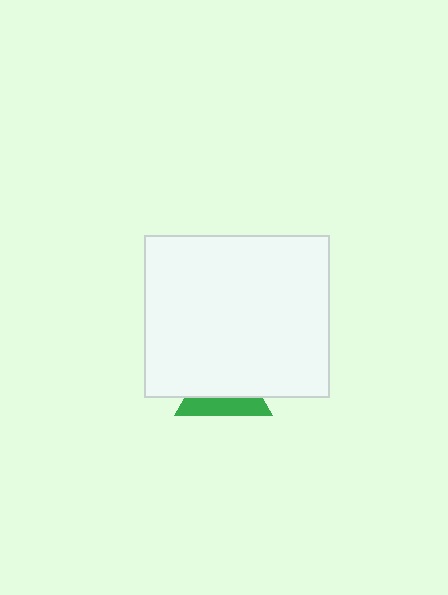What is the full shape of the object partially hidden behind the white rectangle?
The partially hidden object is a green triangle.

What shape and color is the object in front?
The object in front is a white rectangle.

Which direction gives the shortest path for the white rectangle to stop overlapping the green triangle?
Moving up gives the shortest separation.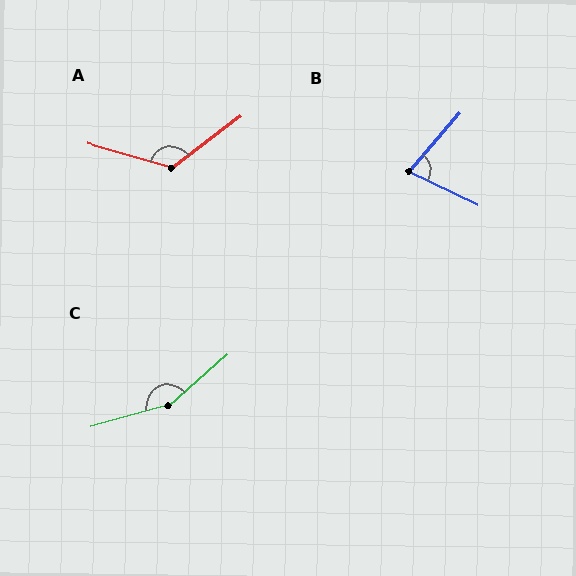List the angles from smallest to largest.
B (76°), A (127°), C (154°).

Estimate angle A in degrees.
Approximately 127 degrees.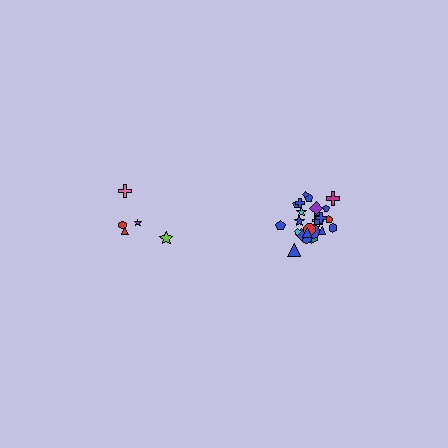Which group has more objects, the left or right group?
The right group.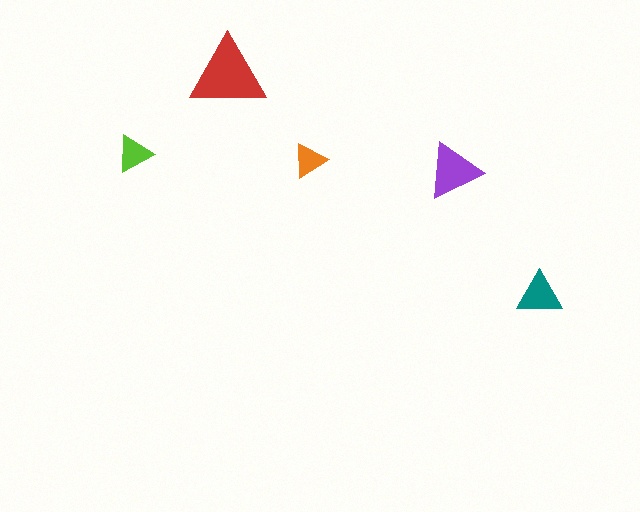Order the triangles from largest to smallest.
the red one, the purple one, the teal one, the lime one, the orange one.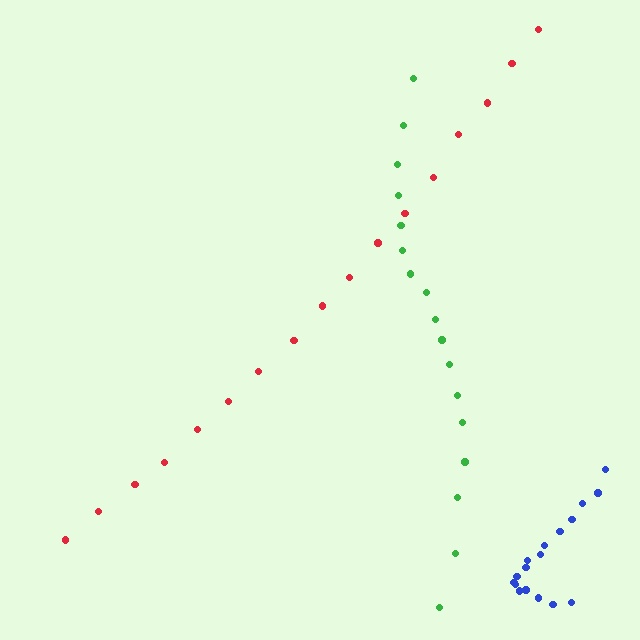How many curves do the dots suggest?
There are 3 distinct paths.